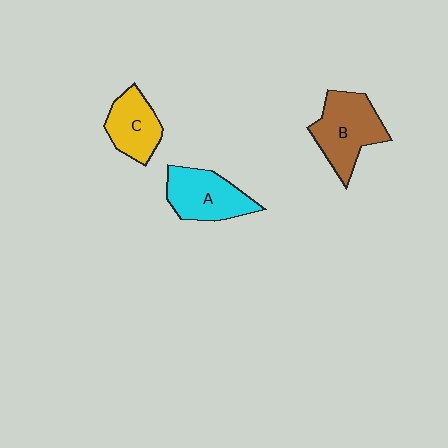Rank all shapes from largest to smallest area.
From largest to smallest: B (brown), A (cyan), C (yellow).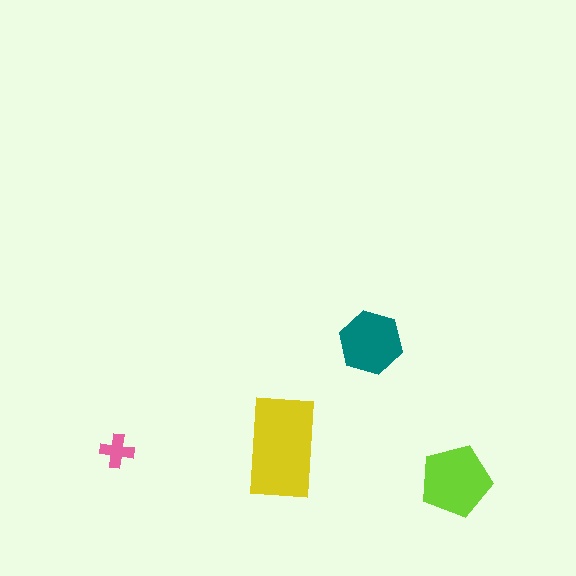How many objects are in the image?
There are 4 objects in the image.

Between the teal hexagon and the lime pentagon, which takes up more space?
The lime pentagon.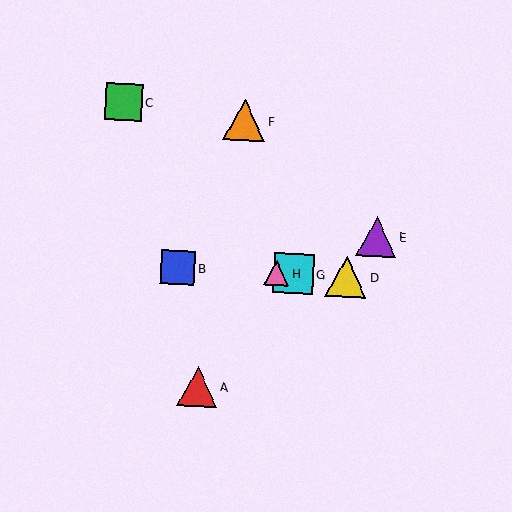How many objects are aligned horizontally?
4 objects (B, D, G, H) are aligned horizontally.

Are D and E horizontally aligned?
No, D is at y≈276 and E is at y≈237.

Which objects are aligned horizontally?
Objects B, D, G, H are aligned horizontally.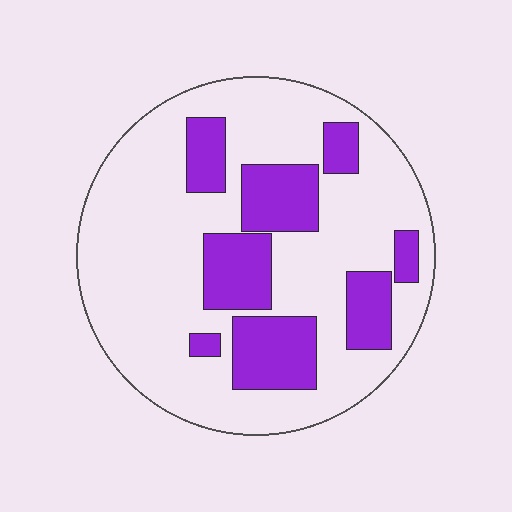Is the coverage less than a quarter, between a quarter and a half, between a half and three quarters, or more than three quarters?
Between a quarter and a half.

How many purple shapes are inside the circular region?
8.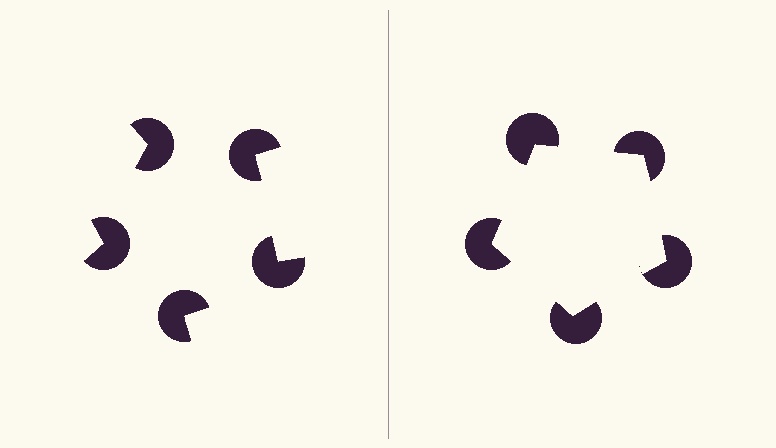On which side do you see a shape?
An illusory pentagon appears on the right side. On the left side the wedge cuts are rotated, so no coherent shape forms.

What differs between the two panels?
The pac-man discs are positioned identically on both sides; only the wedge orientations differ. On the right they align to a pentagon; on the left they are misaligned.